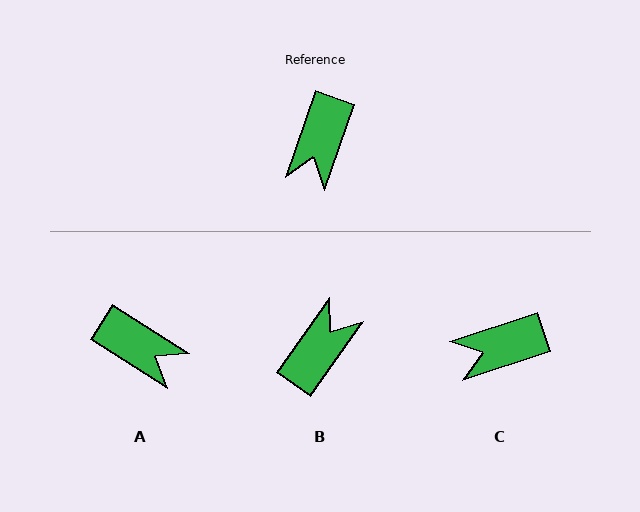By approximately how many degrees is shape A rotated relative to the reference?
Approximately 77 degrees counter-clockwise.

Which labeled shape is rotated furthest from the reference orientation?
B, about 164 degrees away.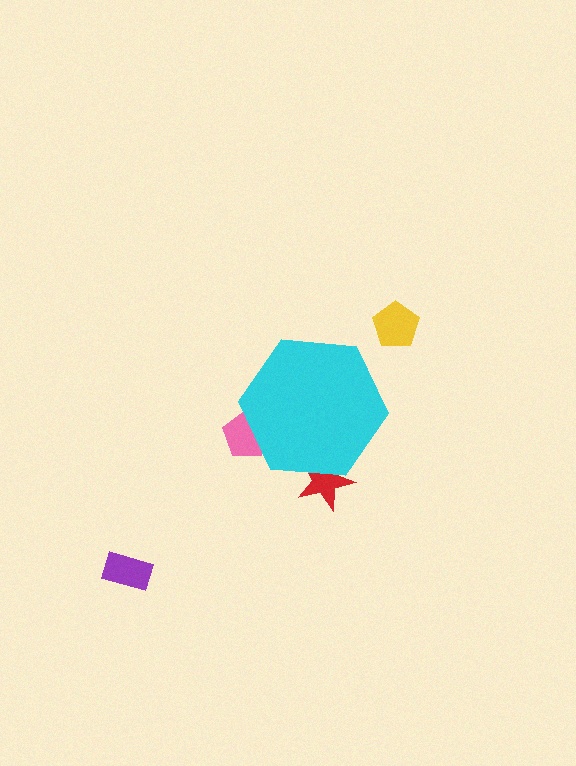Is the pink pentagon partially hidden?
Yes, the pink pentagon is partially hidden behind the cyan hexagon.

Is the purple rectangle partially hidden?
No, the purple rectangle is fully visible.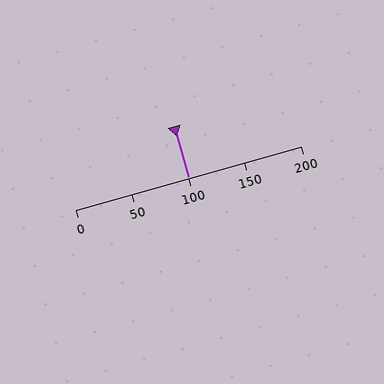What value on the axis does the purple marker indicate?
The marker indicates approximately 100.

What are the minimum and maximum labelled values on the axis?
The axis runs from 0 to 200.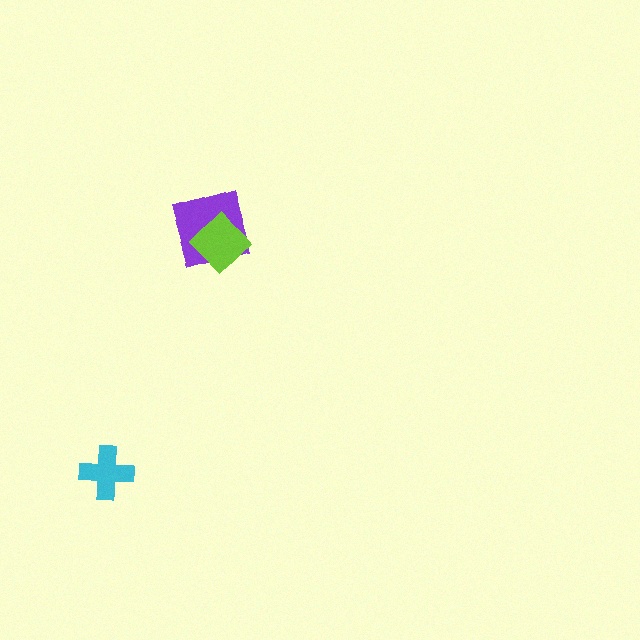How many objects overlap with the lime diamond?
1 object overlaps with the lime diamond.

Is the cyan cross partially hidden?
No, no other shape covers it.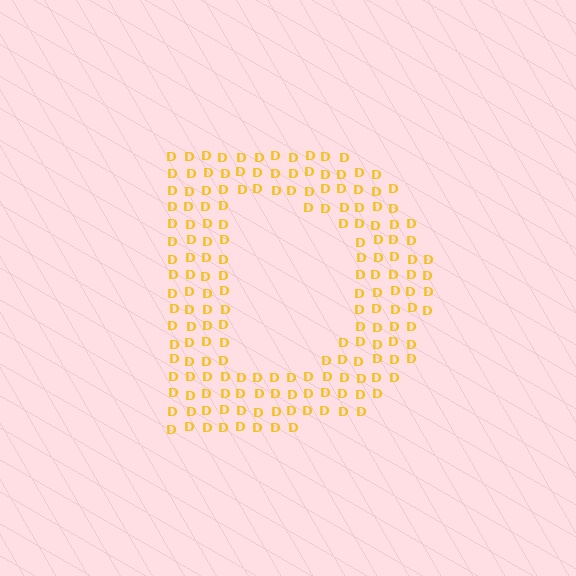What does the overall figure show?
The overall figure shows the letter D.